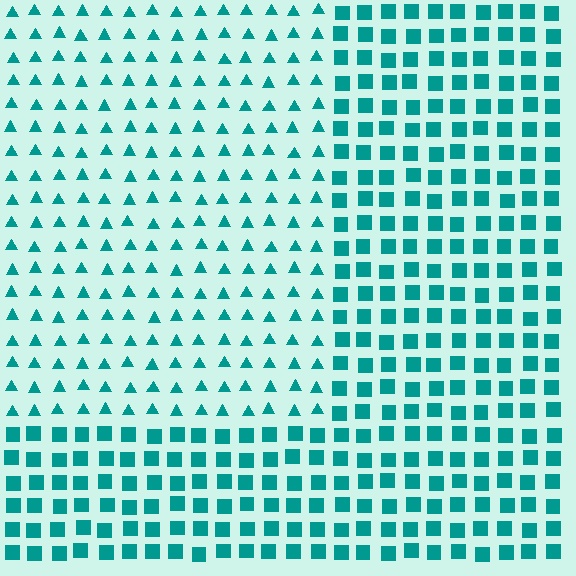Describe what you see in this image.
The image is filled with small teal elements arranged in a uniform grid. A rectangle-shaped region contains triangles, while the surrounding area contains squares. The boundary is defined purely by the change in element shape.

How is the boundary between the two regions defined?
The boundary is defined by a change in element shape: triangles inside vs. squares outside. All elements share the same color and spacing.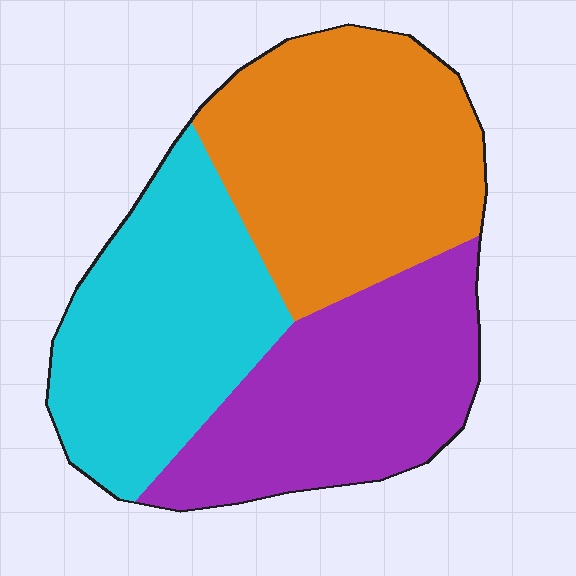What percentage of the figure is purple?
Purple covers about 30% of the figure.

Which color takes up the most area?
Orange, at roughly 35%.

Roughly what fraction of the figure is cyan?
Cyan takes up about one third (1/3) of the figure.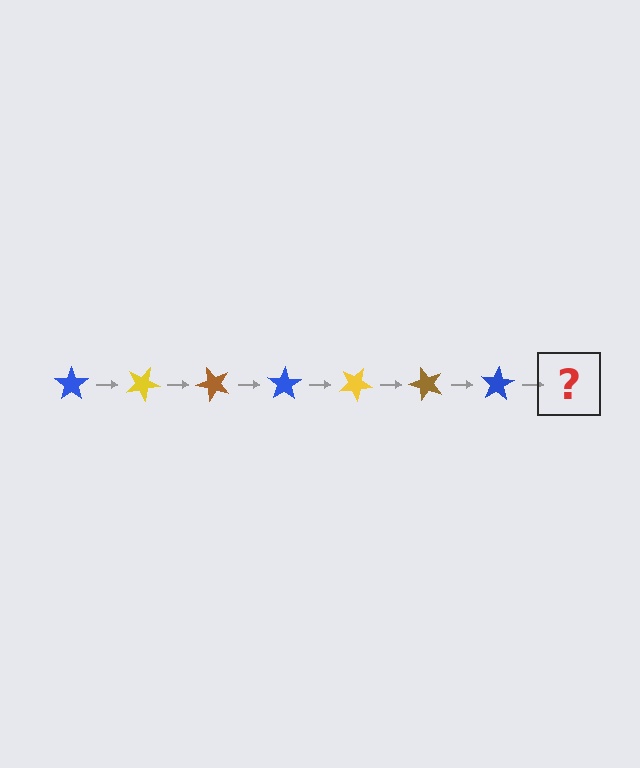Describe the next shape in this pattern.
It should be a yellow star, rotated 175 degrees from the start.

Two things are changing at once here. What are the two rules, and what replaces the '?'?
The two rules are that it rotates 25 degrees each step and the color cycles through blue, yellow, and brown. The '?' should be a yellow star, rotated 175 degrees from the start.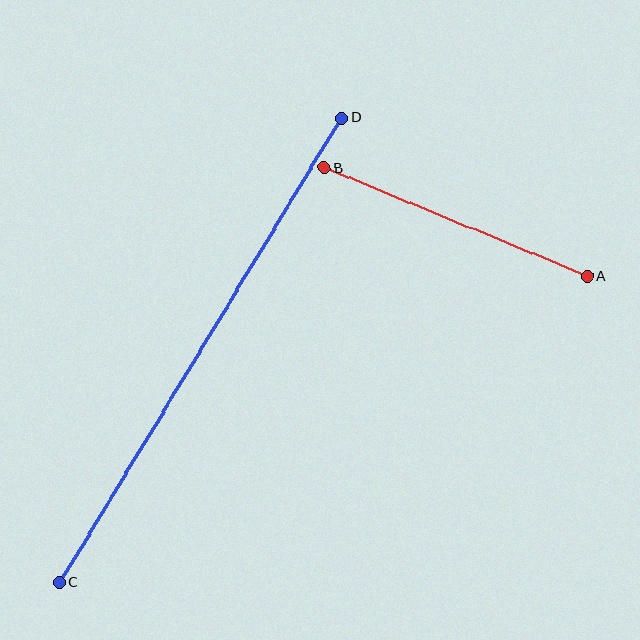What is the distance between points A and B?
The distance is approximately 285 pixels.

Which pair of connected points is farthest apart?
Points C and D are farthest apart.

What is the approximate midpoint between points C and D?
The midpoint is at approximately (200, 350) pixels.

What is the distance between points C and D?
The distance is approximately 543 pixels.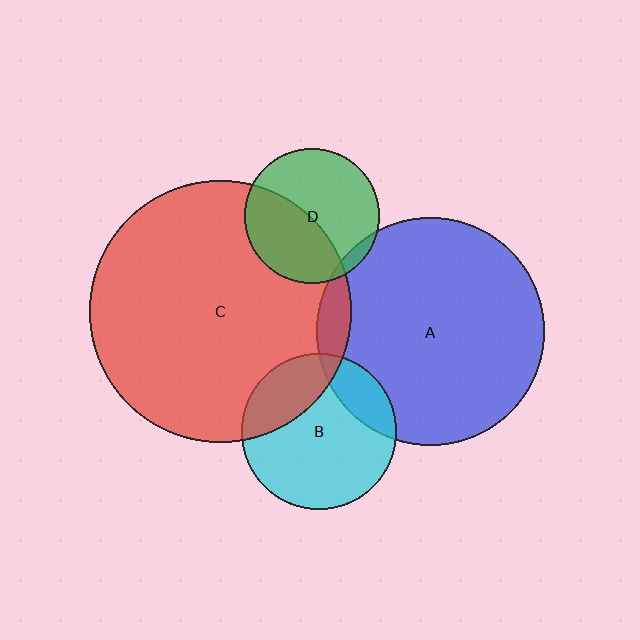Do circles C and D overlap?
Yes.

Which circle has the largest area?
Circle C (red).